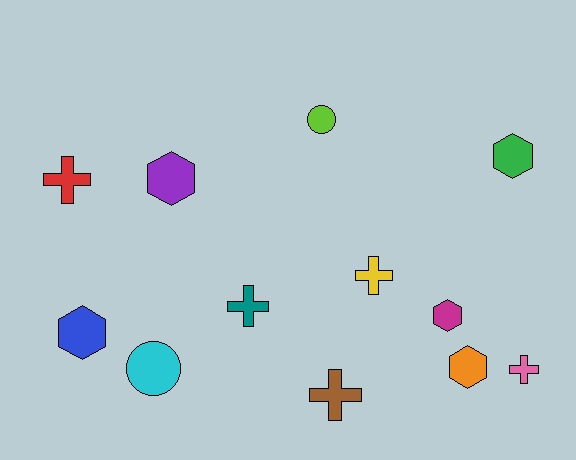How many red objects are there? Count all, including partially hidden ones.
There is 1 red object.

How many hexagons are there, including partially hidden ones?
There are 5 hexagons.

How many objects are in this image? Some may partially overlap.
There are 12 objects.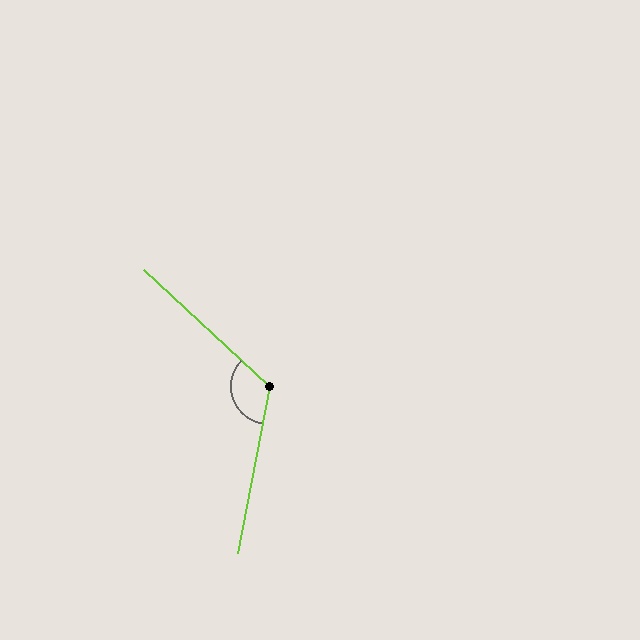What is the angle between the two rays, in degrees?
Approximately 122 degrees.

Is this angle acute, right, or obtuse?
It is obtuse.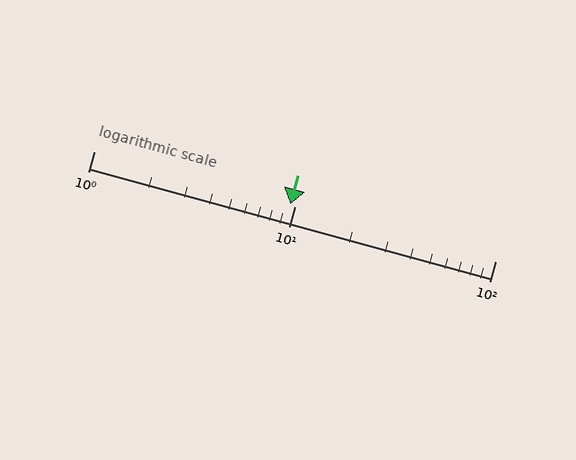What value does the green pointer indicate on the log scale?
The pointer indicates approximately 9.5.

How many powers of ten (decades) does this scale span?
The scale spans 2 decades, from 1 to 100.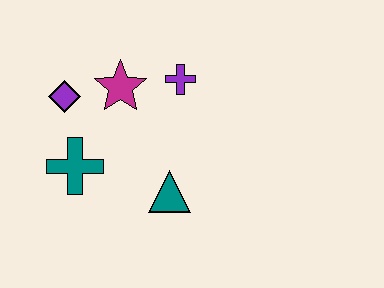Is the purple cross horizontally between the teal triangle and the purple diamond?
No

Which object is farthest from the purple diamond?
The teal triangle is farthest from the purple diamond.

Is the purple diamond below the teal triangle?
No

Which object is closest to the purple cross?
The magenta star is closest to the purple cross.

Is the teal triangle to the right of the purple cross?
No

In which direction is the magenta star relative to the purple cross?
The magenta star is to the left of the purple cross.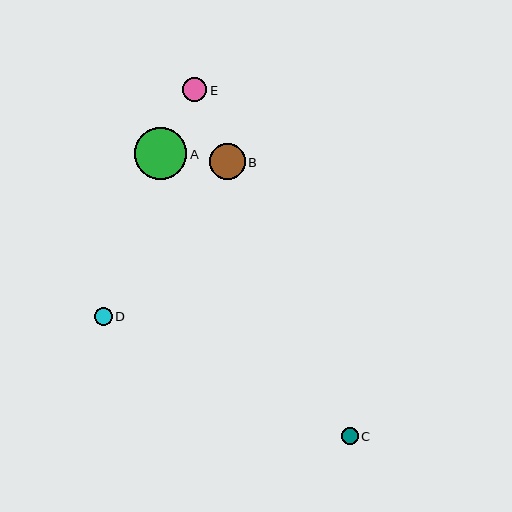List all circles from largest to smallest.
From largest to smallest: A, B, E, D, C.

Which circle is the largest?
Circle A is the largest with a size of approximately 52 pixels.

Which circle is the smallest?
Circle C is the smallest with a size of approximately 17 pixels.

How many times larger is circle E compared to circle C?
Circle E is approximately 1.5 times the size of circle C.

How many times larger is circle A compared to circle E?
Circle A is approximately 2.1 times the size of circle E.